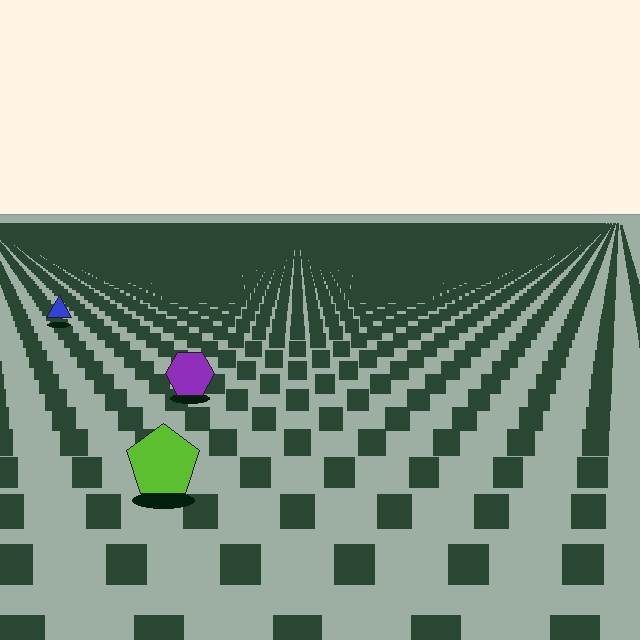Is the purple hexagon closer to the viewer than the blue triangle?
Yes. The purple hexagon is closer — you can tell from the texture gradient: the ground texture is coarser near it.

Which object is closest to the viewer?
The lime pentagon is closest. The texture marks near it are larger and more spread out.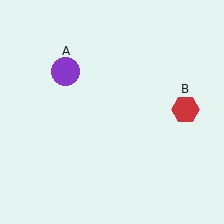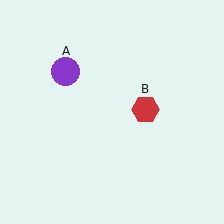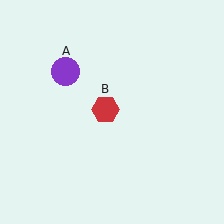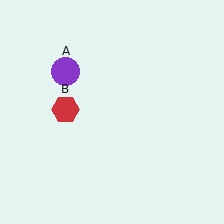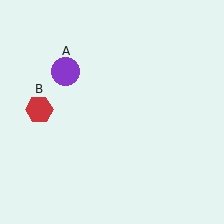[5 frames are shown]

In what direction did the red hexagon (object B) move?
The red hexagon (object B) moved left.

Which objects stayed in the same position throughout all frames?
Purple circle (object A) remained stationary.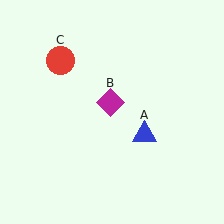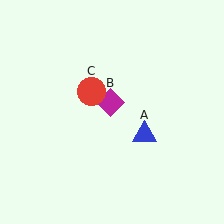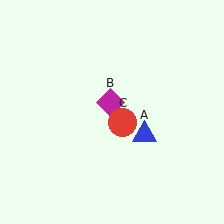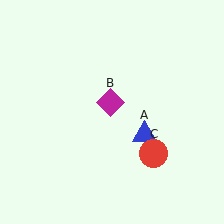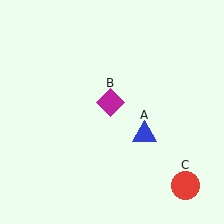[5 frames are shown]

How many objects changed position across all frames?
1 object changed position: red circle (object C).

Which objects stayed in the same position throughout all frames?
Blue triangle (object A) and magenta diamond (object B) remained stationary.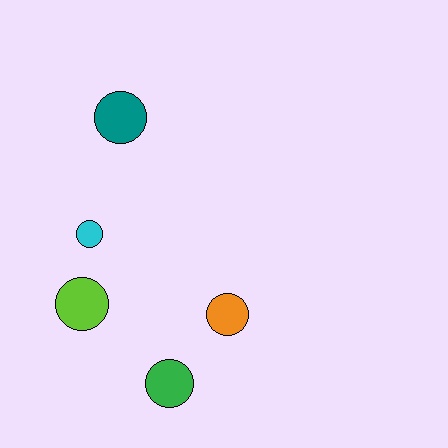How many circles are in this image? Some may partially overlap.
There are 5 circles.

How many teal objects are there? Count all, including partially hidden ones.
There is 1 teal object.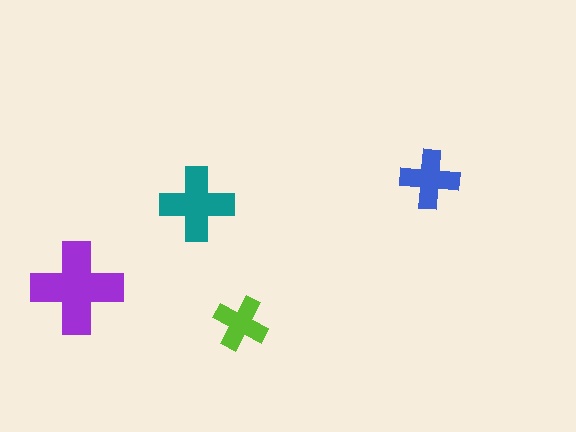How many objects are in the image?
There are 4 objects in the image.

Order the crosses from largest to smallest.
the purple one, the teal one, the blue one, the lime one.